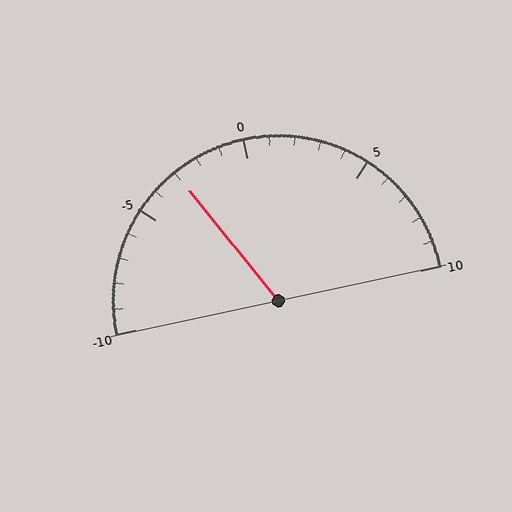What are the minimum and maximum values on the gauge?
The gauge ranges from -10 to 10.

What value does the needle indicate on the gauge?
The needle indicates approximately -3.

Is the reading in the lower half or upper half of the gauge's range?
The reading is in the lower half of the range (-10 to 10).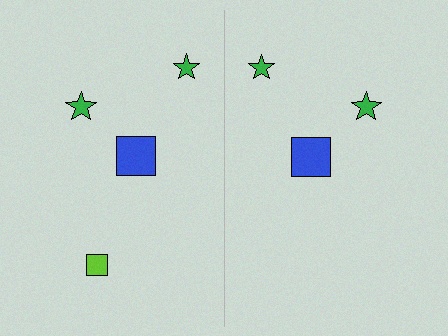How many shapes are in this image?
There are 7 shapes in this image.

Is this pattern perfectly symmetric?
No, the pattern is not perfectly symmetric. A lime square is missing from the right side.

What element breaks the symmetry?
A lime square is missing from the right side.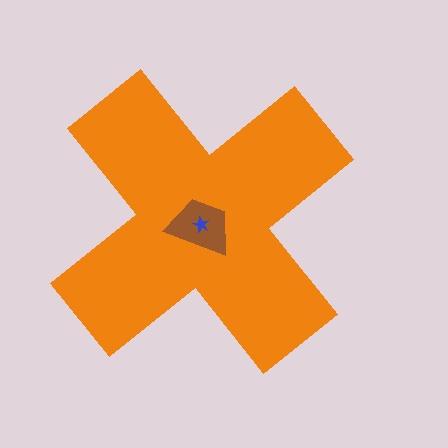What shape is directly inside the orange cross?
The brown trapezoid.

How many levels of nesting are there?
3.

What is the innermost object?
The blue star.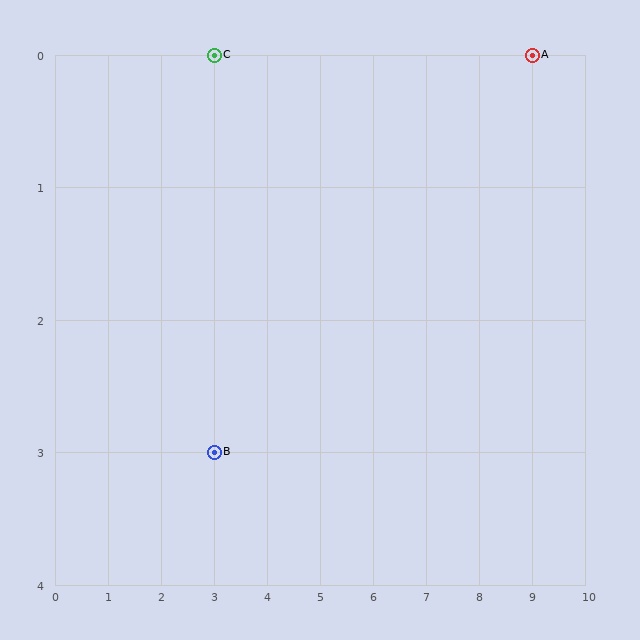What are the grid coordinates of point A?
Point A is at grid coordinates (9, 0).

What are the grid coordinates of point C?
Point C is at grid coordinates (3, 0).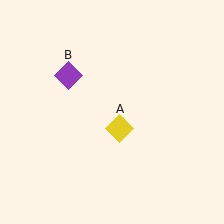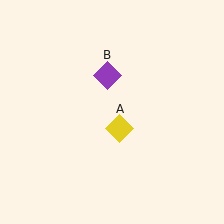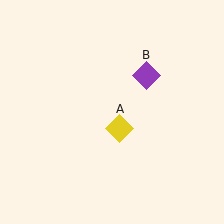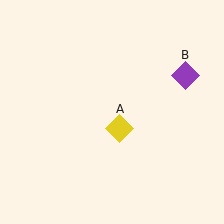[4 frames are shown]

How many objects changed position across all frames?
1 object changed position: purple diamond (object B).